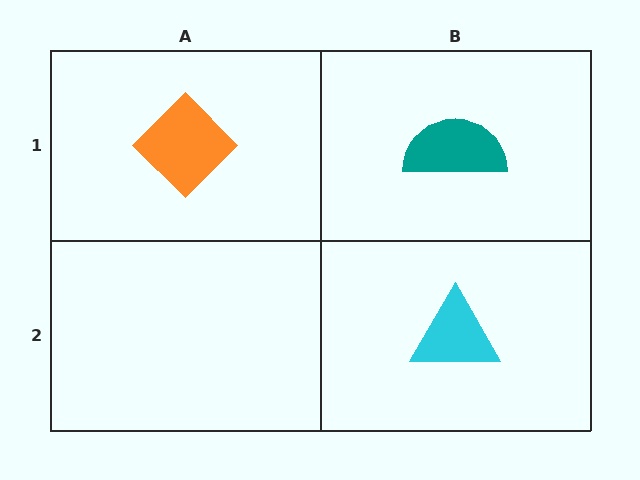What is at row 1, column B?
A teal semicircle.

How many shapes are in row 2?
1 shape.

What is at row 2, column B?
A cyan triangle.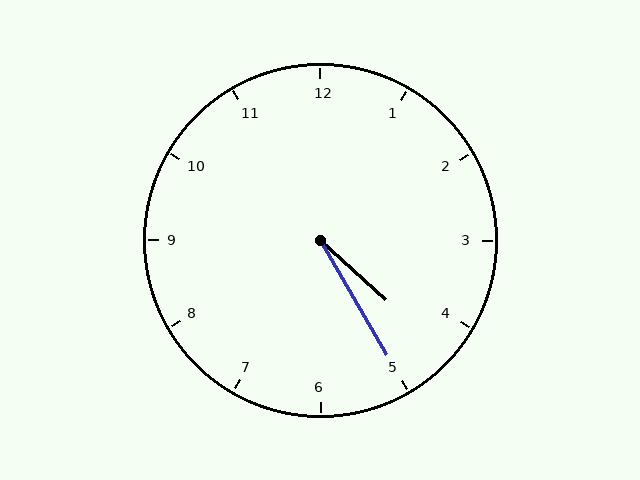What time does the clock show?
4:25.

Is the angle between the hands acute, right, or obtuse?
It is acute.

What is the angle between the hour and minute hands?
Approximately 18 degrees.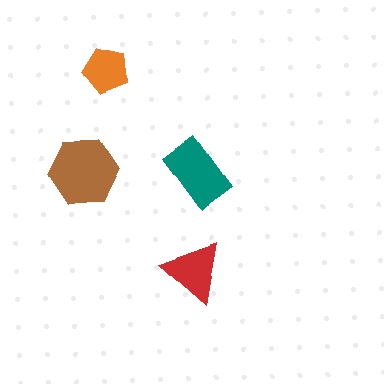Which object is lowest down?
The red triangle is bottommost.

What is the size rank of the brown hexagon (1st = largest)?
1st.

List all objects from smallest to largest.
The orange pentagon, the red triangle, the teal rectangle, the brown hexagon.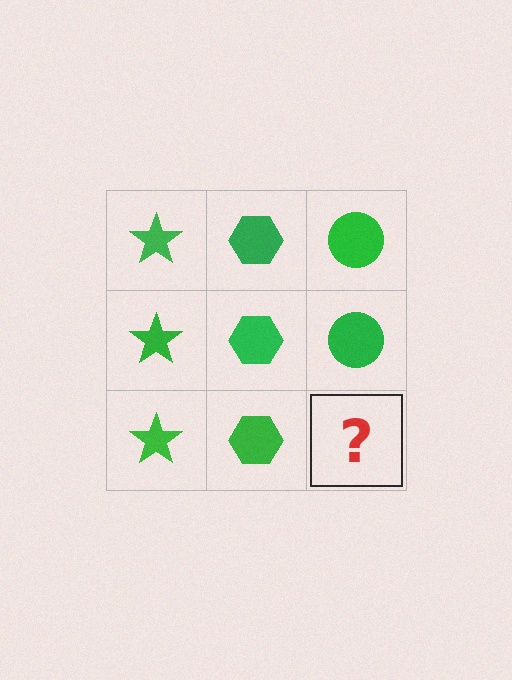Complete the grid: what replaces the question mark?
The question mark should be replaced with a green circle.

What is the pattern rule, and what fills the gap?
The rule is that each column has a consistent shape. The gap should be filled with a green circle.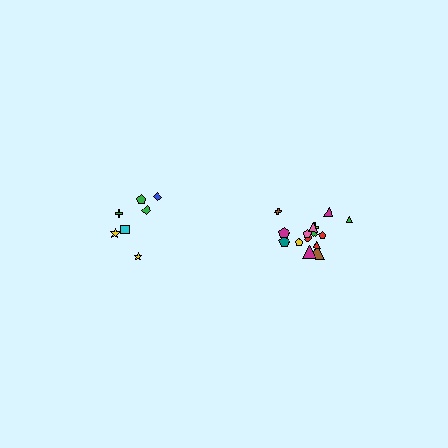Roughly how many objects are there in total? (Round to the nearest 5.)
Roughly 20 objects in total.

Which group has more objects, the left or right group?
The right group.